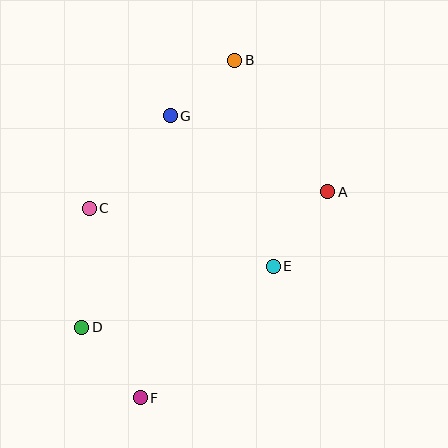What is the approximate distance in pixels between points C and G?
The distance between C and G is approximately 123 pixels.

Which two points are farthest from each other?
Points B and F are farthest from each other.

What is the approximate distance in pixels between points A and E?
The distance between A and E is approximately 93 pixels.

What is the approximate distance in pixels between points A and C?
The distance between A and C is approximately 239 pixels.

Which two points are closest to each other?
Points B and G are closest to each other.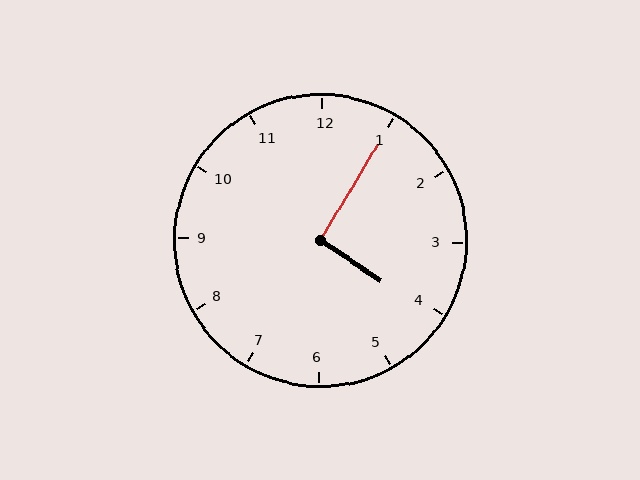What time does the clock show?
4:05.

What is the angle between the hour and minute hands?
Approximately 92 degrees.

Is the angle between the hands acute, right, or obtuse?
It is right.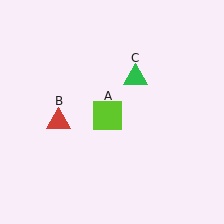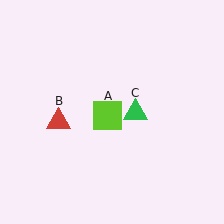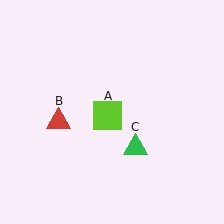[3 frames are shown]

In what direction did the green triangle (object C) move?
The green triangle (object C) moved down.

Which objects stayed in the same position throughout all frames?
Lime square (object A) and red triangle (object B) remained stationary.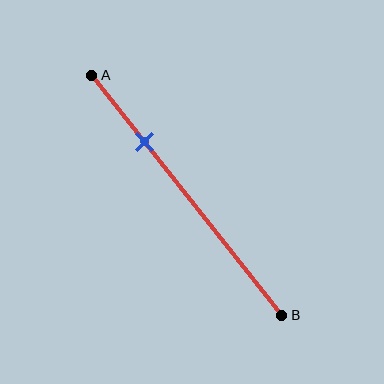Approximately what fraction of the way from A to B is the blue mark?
The blue mark is approximately 30% of the way from A to B.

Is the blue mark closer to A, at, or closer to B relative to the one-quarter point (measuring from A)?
The blue mark is approximately at the one-quarter point of segment AB.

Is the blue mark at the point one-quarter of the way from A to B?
Yes, the mark is approximately at the one-quarter point.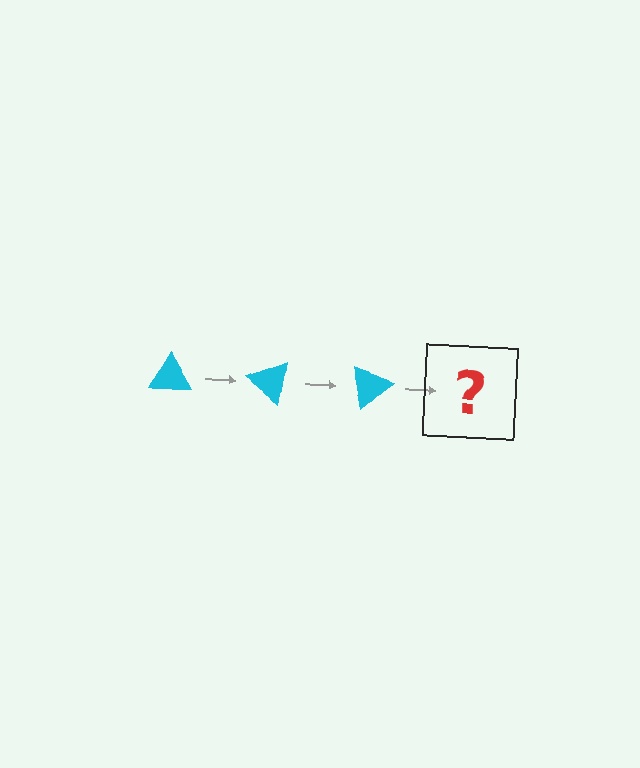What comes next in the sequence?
The next element should be a cyan triangle rotated 120 degrees.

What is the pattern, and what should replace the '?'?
The pattern is that the triangle rotates 40 degrees each step. The '?' should be a cyan triangle rotated 120 degrees.